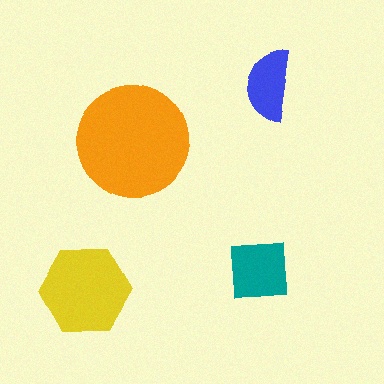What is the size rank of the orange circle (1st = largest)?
1st.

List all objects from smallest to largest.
The blue semicircle, the teal square, the yellow hexagon, the orange circle.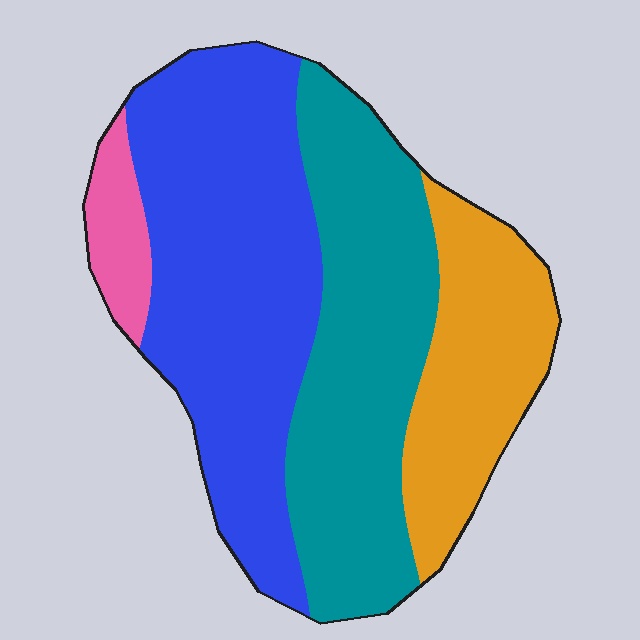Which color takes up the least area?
Pink, at roughly 5%.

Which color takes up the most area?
Blue, at roughly 40%.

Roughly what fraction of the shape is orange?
Orange covers 20% of the shape.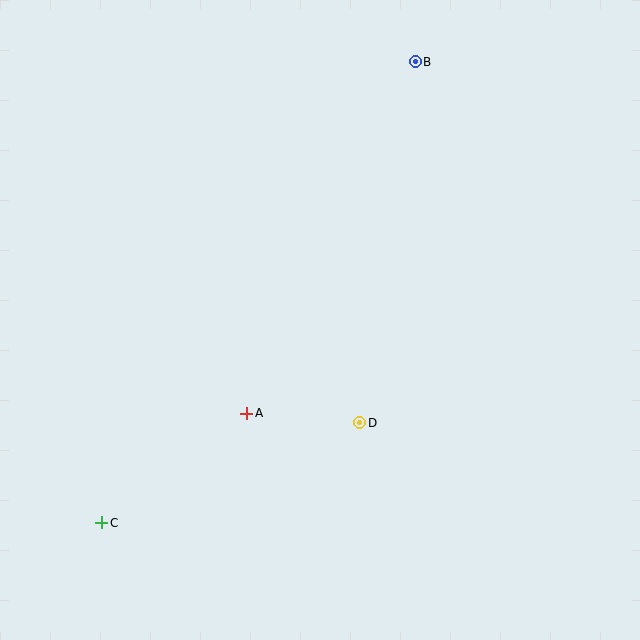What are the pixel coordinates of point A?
Point A is at (247, 413).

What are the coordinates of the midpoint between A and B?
The midpoint between A and B is at (331, 237).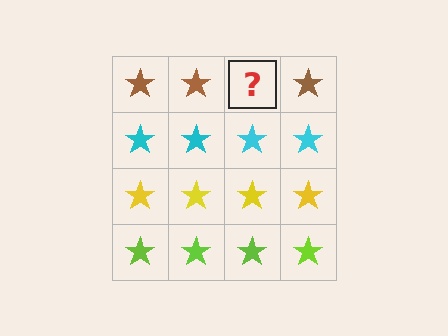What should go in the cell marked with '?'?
The missing cell should contain a brown star.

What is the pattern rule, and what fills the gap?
The rule is that each row has a consistent color. The gap should be filled with a brown star.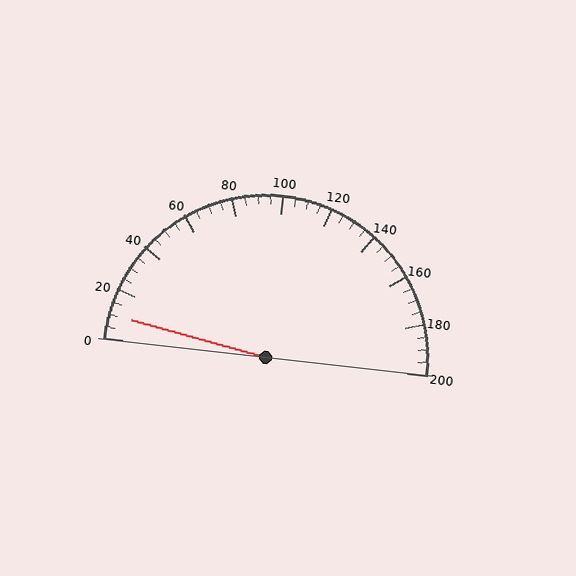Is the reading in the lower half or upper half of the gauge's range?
The reading is in the lower half of the range (0 to 200).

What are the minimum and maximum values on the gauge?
The gauge ranges from 0 to 200.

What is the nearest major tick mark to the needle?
The nearest major tick mark is 0.